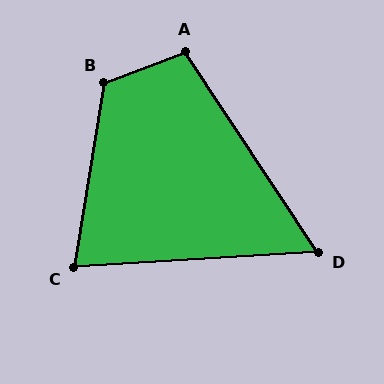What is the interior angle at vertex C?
Approximately 77 degrees (acute).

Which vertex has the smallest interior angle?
D, at approximately 60 degrees.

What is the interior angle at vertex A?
Approximately 103 degrees (obtuse).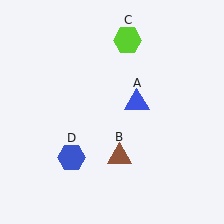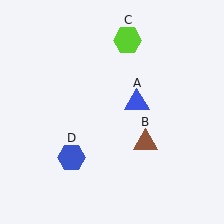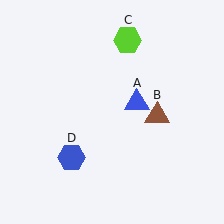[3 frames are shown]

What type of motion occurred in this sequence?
The brown triangle (object B) rotated counterclockwise around the center of the scene.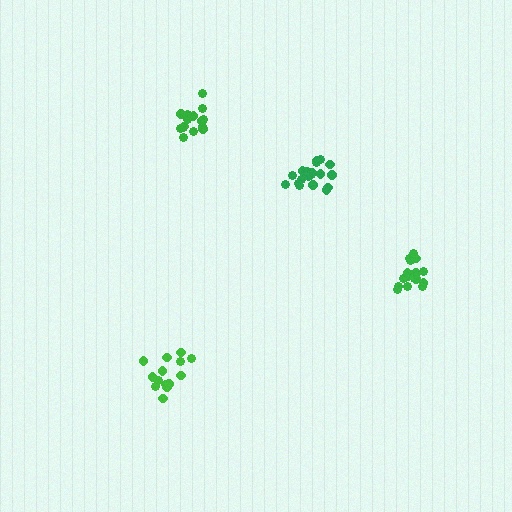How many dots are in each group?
Group 1: 14 dots, Group 2: 17 dots, Group 3: 19 dots, Group 4: 16 dots (66 total).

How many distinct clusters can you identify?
There are 4 distinct clusters.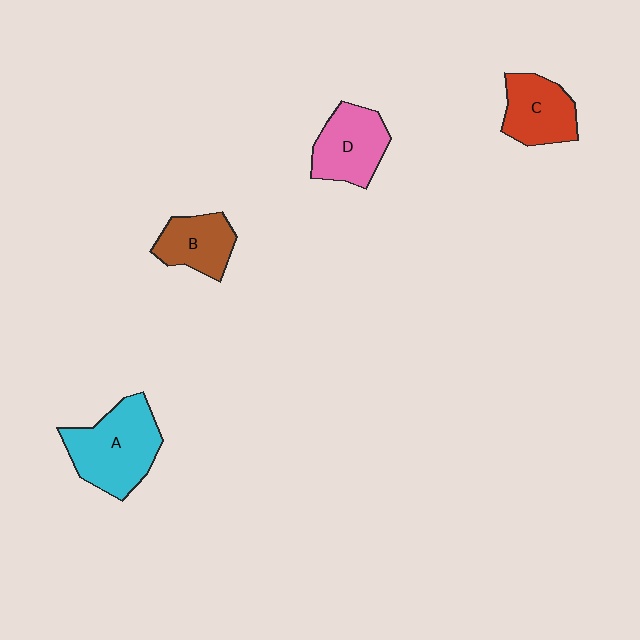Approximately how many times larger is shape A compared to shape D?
Approximately 1.3 times.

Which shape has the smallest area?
Shape B (brown).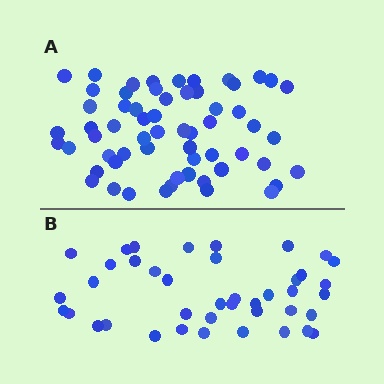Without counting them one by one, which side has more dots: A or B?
Region A (the top region) has more dots.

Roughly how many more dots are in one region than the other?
Region A has approximately 20 more dots than region B.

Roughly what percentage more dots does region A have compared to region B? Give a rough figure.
About 45% more.